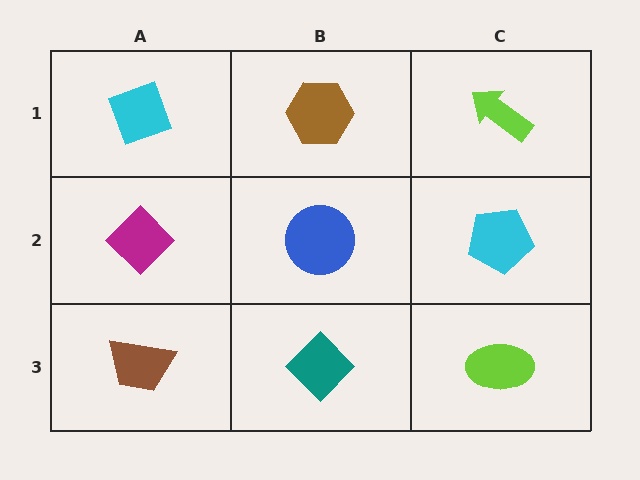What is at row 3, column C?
A lime ellipse.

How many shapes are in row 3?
3 shapes.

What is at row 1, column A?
A cyan diamond.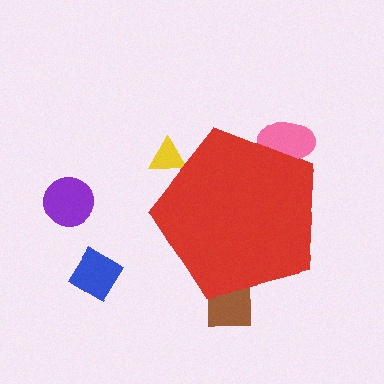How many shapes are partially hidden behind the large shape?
3 shapes are partially hidden.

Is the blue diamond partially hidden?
No, the blue diamond is fully visible.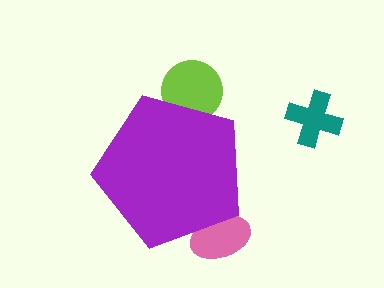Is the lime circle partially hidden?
Yes, the lime circle is partially hidden behind the purple pentagon.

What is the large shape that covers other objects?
A purple pentagon.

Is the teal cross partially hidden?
No, the teal cross is fully visible.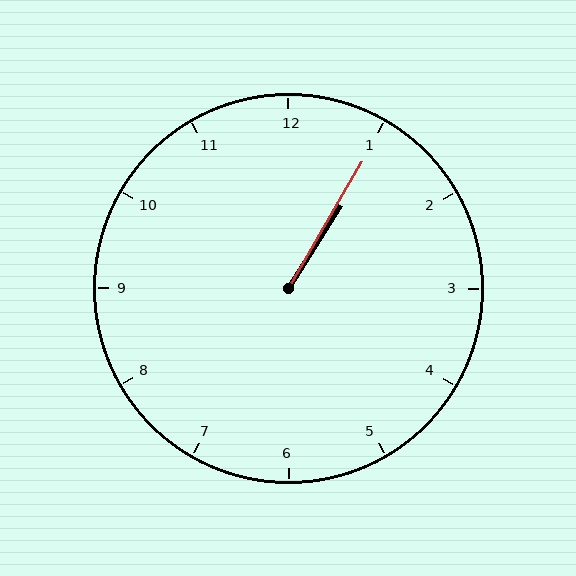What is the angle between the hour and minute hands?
Approximately 2 degrees.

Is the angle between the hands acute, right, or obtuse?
It is acute.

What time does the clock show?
1:05.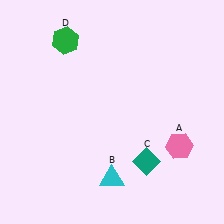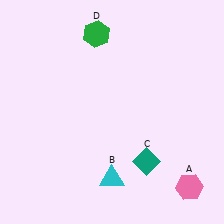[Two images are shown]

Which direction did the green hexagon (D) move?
The green hexagon (D) moved right.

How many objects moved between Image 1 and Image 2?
2 objects moved between the two images.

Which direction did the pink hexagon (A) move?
The pink hexagon (A) moved down.